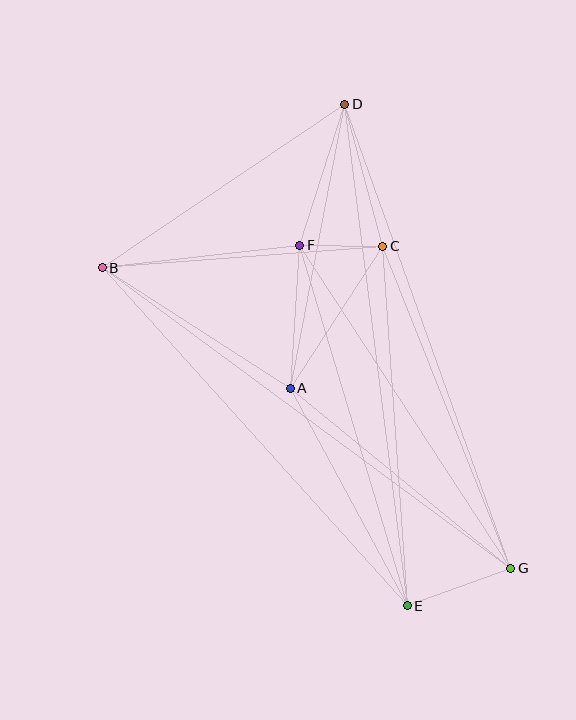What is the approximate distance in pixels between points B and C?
The distance between B and C is approximately 282 pixels.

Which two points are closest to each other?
Points C and F are closest to each other.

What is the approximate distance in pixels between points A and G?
The distance between A and G is approximately 284 pixels.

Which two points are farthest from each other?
Points B and G are farthest from each other.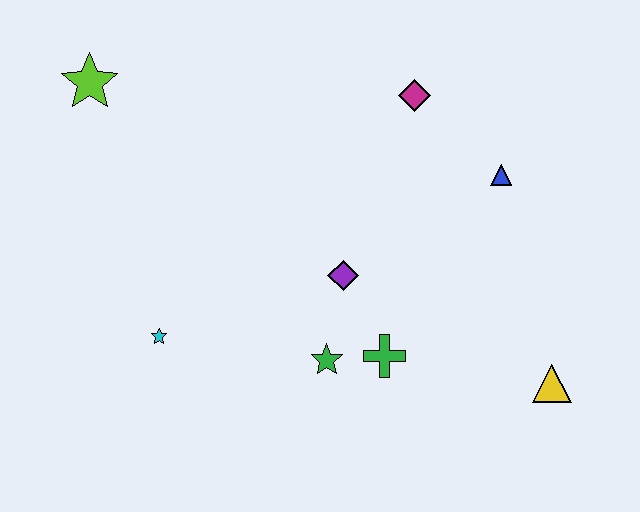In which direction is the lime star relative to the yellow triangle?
The lime star is to the left of the yellow triangle.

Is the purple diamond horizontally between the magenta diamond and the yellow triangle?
No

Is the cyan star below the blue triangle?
Yes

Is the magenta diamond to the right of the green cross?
Yes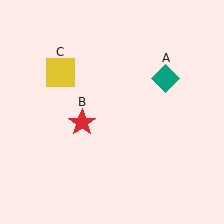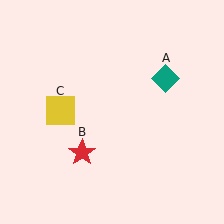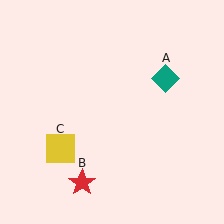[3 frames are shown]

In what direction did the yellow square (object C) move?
The yellow square (object C) moved down.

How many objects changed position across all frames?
2 objects changed position: red star (object B), yellow square (object C).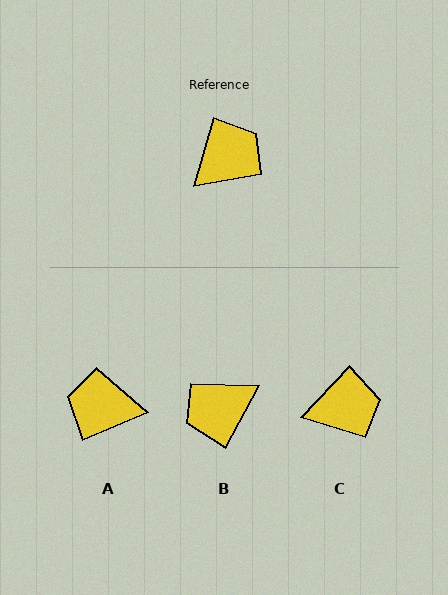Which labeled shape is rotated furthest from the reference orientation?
B, about 168 degrees away.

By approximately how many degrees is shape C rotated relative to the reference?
Approximately 27 degrees clockwise.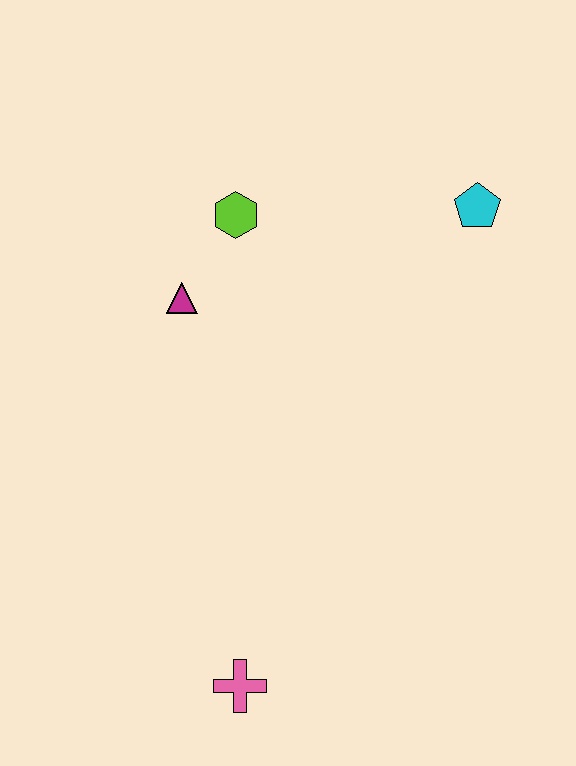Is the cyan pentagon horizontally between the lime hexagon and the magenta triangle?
No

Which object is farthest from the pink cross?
The cyan pentagon is farthest from the pink cross.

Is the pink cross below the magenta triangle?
Yes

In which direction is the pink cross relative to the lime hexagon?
The pink cross is below the lime hexagon.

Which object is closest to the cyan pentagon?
The lime hexagon is closest to the cyan pentagon.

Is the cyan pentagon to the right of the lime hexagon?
Yes